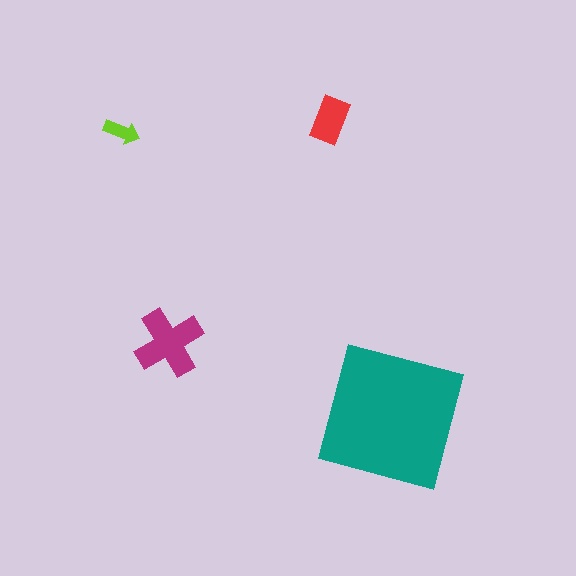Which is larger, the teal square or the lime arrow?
The teal square.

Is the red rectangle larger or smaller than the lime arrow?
Larger.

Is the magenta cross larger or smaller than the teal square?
Smaller.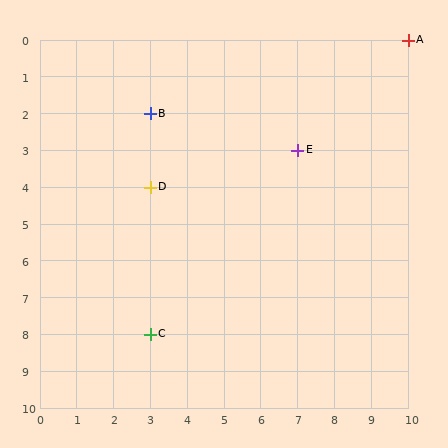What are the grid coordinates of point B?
Point B is at grid coordinates (3, 2).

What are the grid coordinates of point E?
Point E is at grid coordinates (7, 3).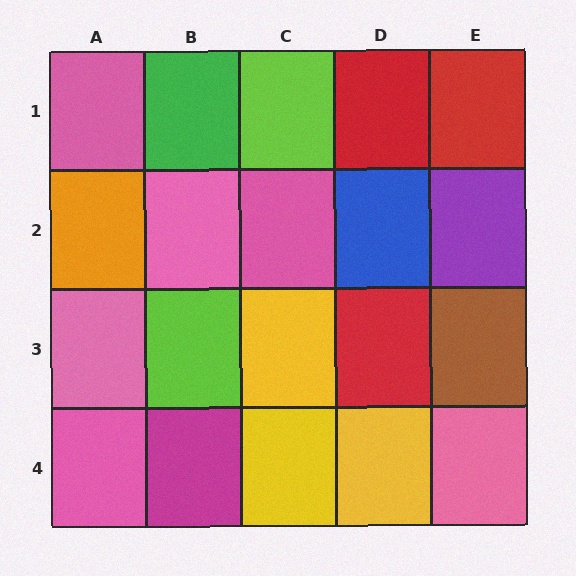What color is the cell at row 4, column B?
Magenta.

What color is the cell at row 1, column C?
Lime.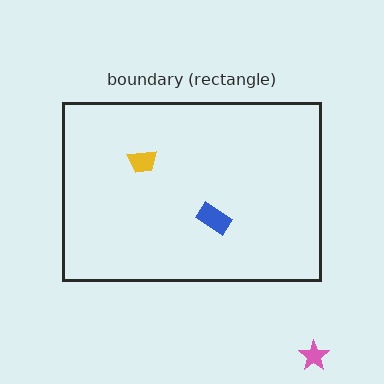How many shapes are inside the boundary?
2 inside, 1 outside.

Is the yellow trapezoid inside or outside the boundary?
Inside.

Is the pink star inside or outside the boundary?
Outside.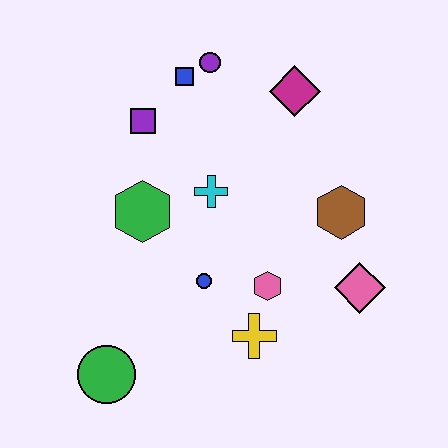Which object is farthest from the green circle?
The magenta diamond is farthest from the green circle.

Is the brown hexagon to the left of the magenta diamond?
No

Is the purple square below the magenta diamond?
Yes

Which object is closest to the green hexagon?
The cyan cross is closest to the green hexagon.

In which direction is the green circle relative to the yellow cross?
The green circle is to the left of the yellow cross.